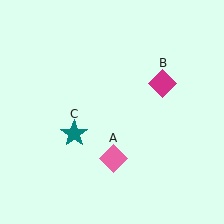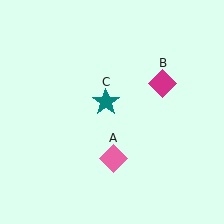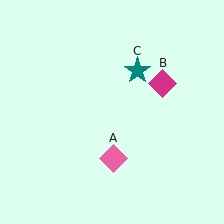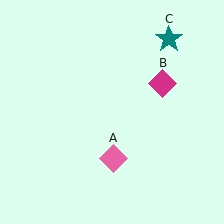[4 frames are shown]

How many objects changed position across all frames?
1 object changed position: teal star (object C).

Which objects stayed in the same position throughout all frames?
Pink diamond (object A) and magenta diamond (object B) remained stationary.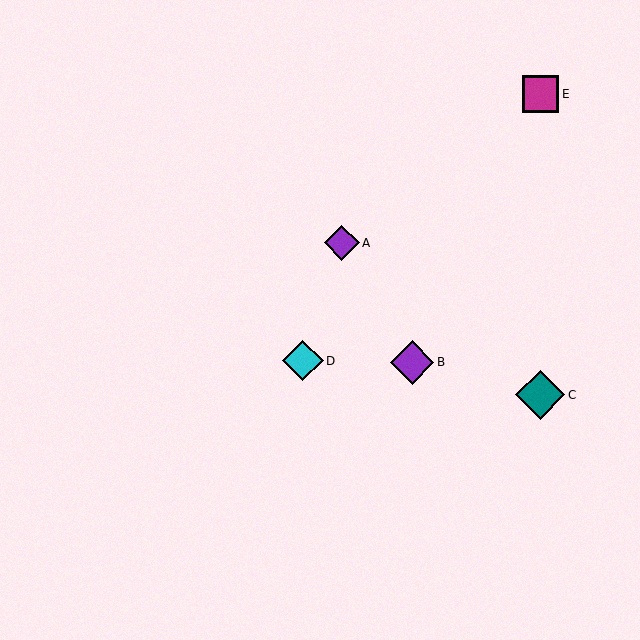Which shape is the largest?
The teal diamond (labeled C) is the largest.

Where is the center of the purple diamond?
The center of the purple diamond is at (342, 243).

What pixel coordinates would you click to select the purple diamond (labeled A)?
Click at (342, 243) to select the purple diamond A.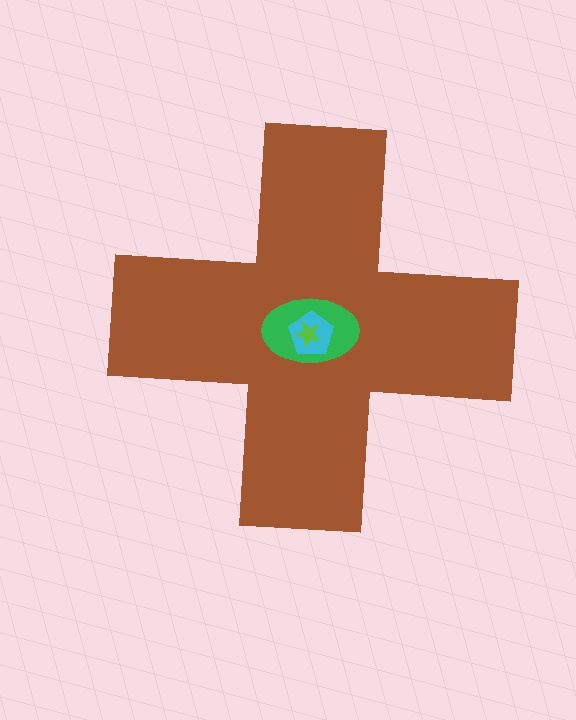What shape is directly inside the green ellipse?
The cyan pentagon.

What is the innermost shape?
The lime star.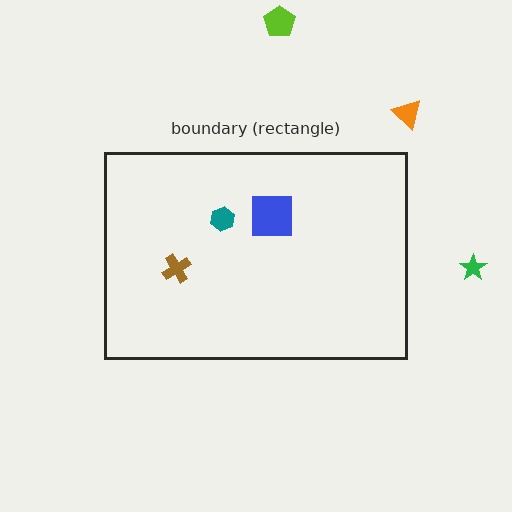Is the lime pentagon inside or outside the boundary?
Outside.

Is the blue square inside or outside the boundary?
Inside.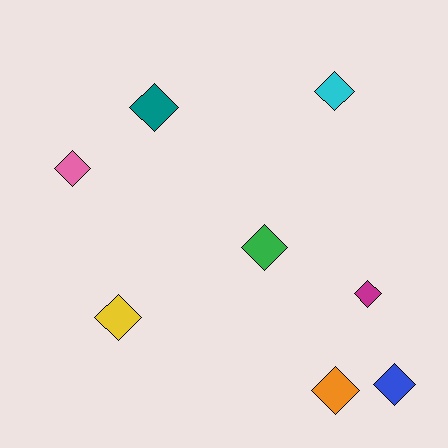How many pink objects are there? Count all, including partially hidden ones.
There is 1 pink object.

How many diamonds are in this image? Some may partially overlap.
There are 8 diamonds.